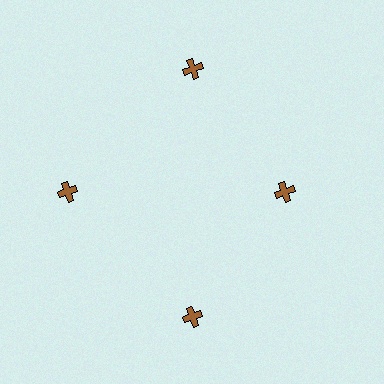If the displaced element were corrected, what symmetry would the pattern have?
It would have 4-fold rotational symmetry — the pattern would map onto itself every 90 degrees.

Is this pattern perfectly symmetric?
No. The 4 brown crosses are arranged in a ring, but one element near the 3 o'clock position is pulled inward toward the center, breaking the 4-fold rotational symmetry.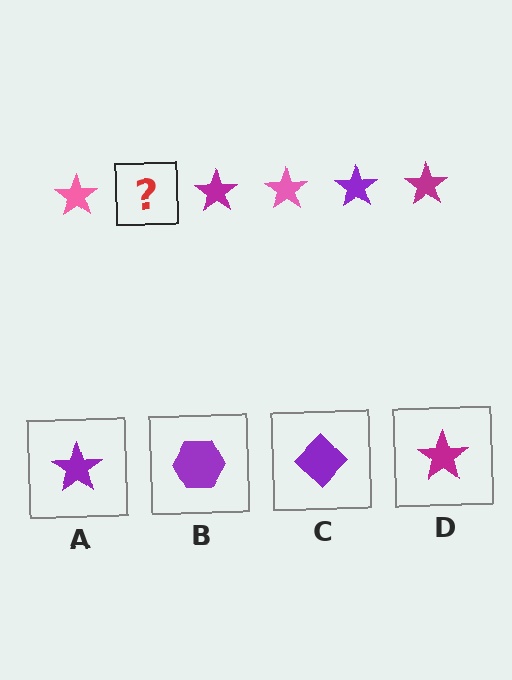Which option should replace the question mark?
Option A.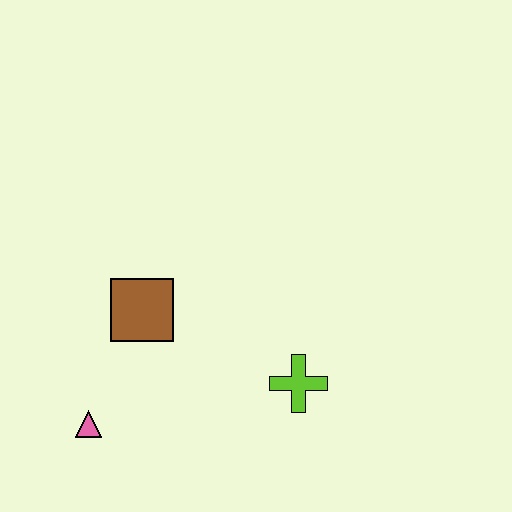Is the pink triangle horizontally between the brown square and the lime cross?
No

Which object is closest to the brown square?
The pink triangle is closest to the brown square.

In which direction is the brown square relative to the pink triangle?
The brown square is above the pink triangle.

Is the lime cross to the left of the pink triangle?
No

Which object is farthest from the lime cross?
The pink triangle is farthest from the lime cross.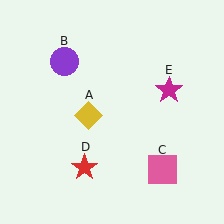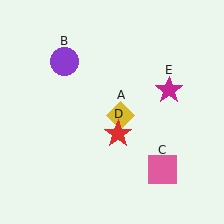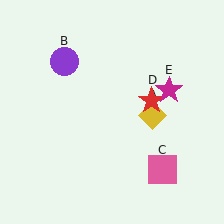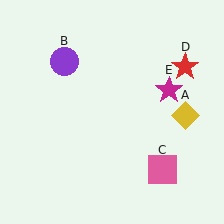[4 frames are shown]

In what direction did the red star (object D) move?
The red star (object D) moved up and to the right.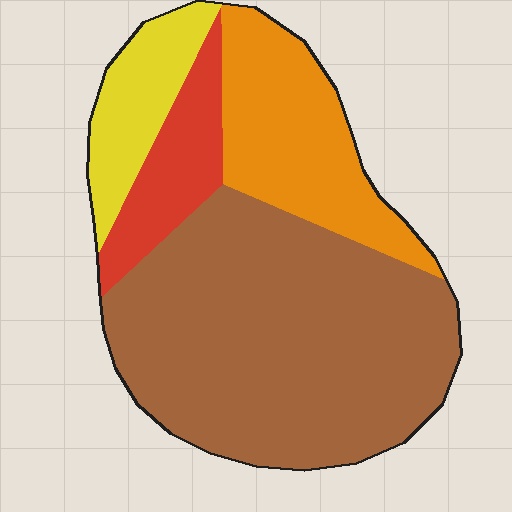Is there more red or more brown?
Brown.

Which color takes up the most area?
Brown, at roughly 55%.